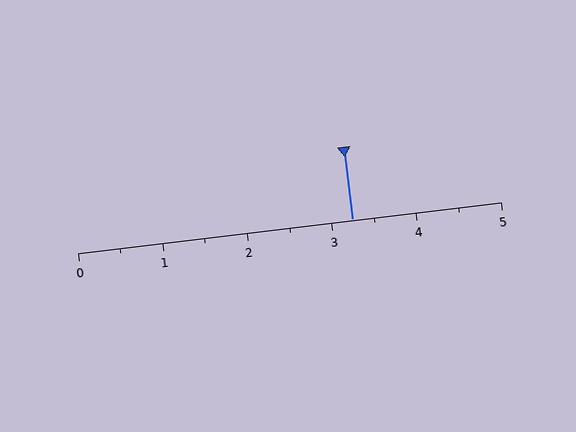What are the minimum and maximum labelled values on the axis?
The axis runs from 0 to 5.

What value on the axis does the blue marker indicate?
The marker indicates approximately 3.2.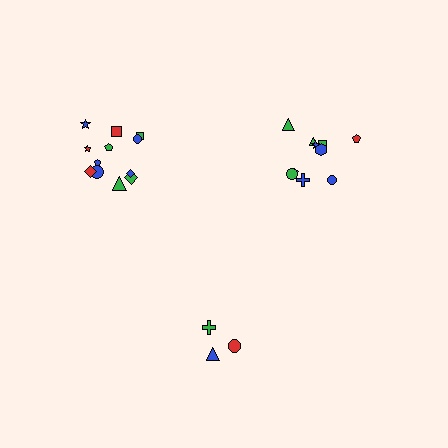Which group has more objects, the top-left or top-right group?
The top-left group.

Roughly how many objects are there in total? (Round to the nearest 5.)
Roughly 25 objects in total.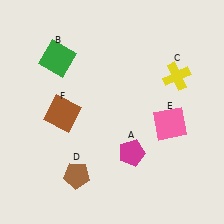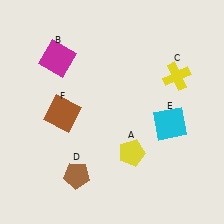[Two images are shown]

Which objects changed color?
A changed from magenta to yellow. B changed from green to magenta. E changed from pink to cyan.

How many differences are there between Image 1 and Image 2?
There are 3 differences between the two images.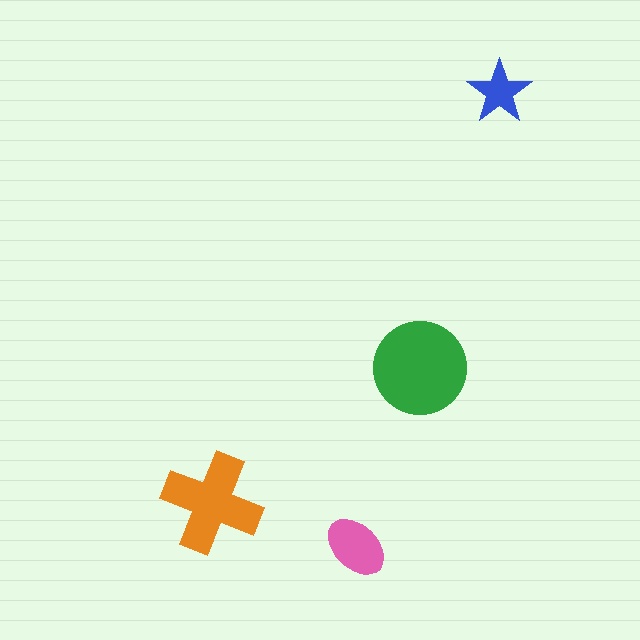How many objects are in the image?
There are 4 objects in the image.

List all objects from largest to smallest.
The green circle, the orange cross, the pink ellipse, the blue star.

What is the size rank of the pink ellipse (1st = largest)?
3rd.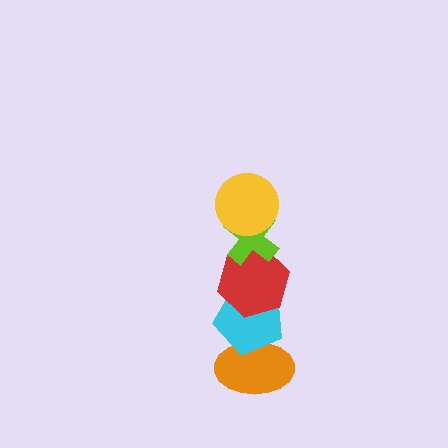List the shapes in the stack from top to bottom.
From top to bottom: the yellow circle, the lime cross, the red hexagon, the cyan pentagon, the orange ellipse.